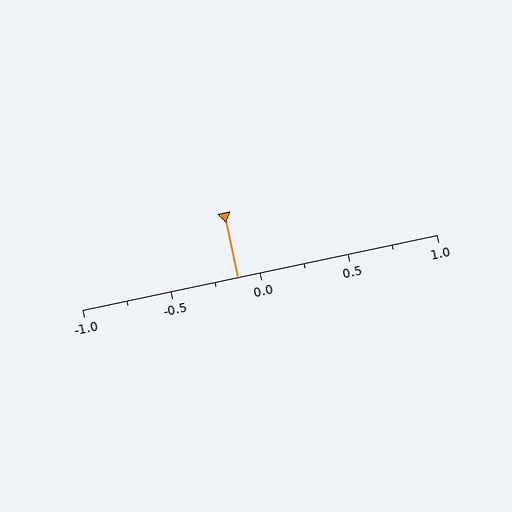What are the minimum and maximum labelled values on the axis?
The axis runs from -1.0 to 1.0.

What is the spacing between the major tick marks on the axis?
The major ticks are spaced 0.5 apart.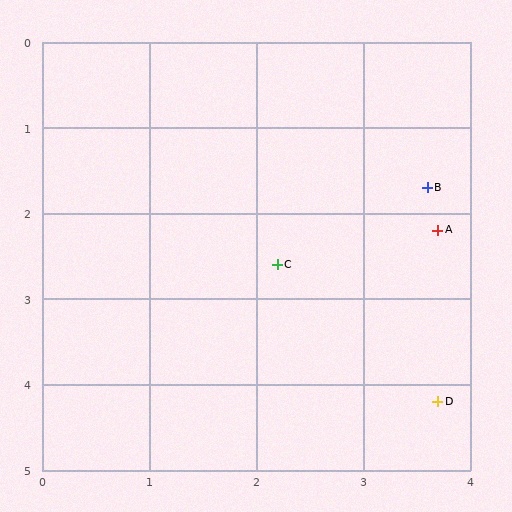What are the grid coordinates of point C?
Point C is at approximately (2.2, 2.6).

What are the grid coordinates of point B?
Point B is at approximately (3.6, 1.7).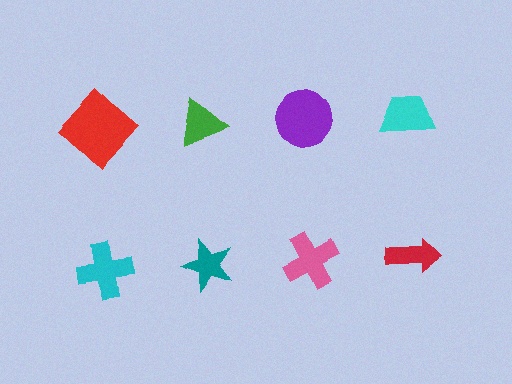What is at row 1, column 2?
A green triangle.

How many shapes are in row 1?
4 shapes.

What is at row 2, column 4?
A red arrow.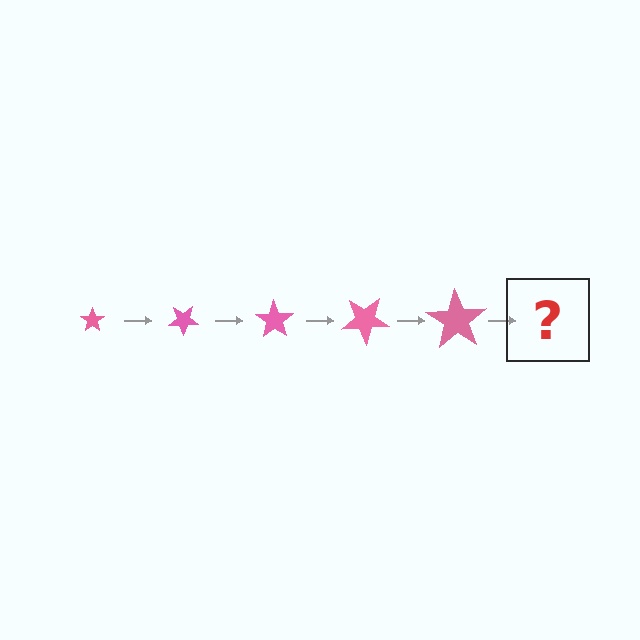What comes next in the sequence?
The next element should be a star, larger than the previous one and rotated 175 degrees from the start.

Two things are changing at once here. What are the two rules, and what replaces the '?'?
The two rules are that the star grows larger each step and it rotates 35 degrees each step. The '?' should be a star, larger than the previous one and rotated 175 degrees from the start.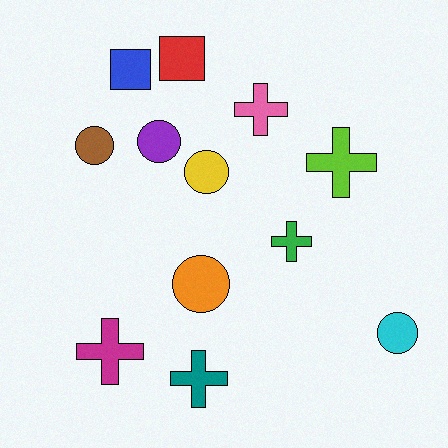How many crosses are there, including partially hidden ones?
There are 5 crosses.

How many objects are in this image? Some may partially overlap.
There are 12 objects.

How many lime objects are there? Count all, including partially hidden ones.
There is 1 lime object.